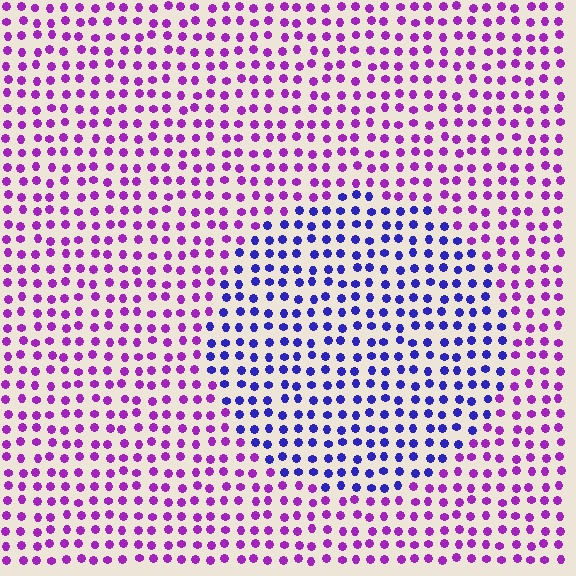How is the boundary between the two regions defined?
The boundary is defined purely by a slight shift in hue (about 47 degrees). Spacing, size, and orientation are identical on both sides.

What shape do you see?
I see a circle.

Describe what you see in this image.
The image is filled with small purple elements in a uniform arrangement. A circle-shaped region is visible where the elements are tinted to a slightly different hue, forming a subtle color boundary.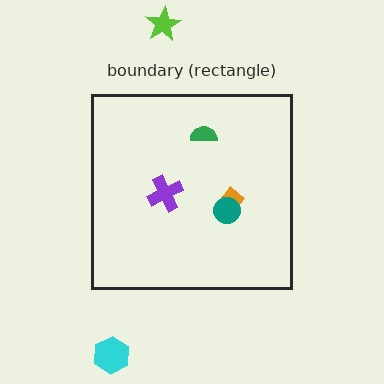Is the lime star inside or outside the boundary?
Outside.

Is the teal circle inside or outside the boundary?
Inside.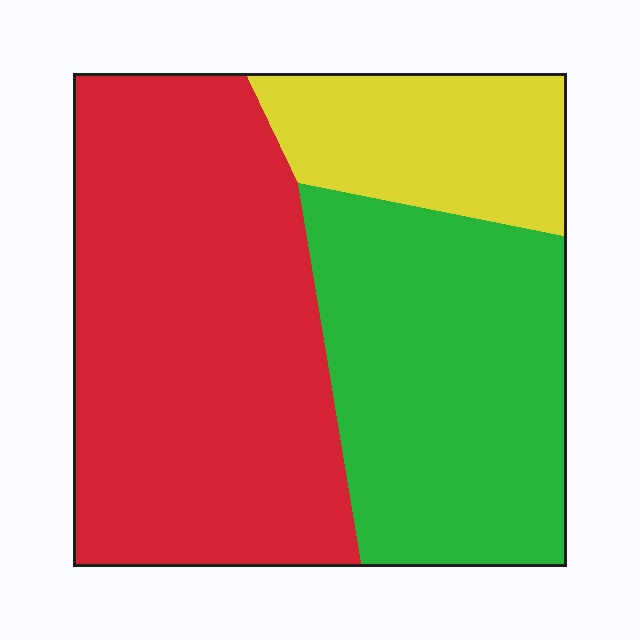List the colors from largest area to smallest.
From largest to smallest: red, green, yellow.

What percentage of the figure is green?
Green covers roughly 35% of the figure.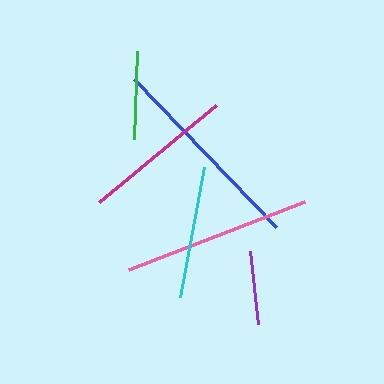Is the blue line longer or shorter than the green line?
The blue line is longer than the green line.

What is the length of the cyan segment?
The cyan segment is approximately 132 pixels long.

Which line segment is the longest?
The blue line is the longest at approximately 205 pixels.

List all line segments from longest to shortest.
From longest to shortest: blue, pink, magenta, cyan, green, purple.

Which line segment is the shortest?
The purple line is the shortest at approximately 74 pixels.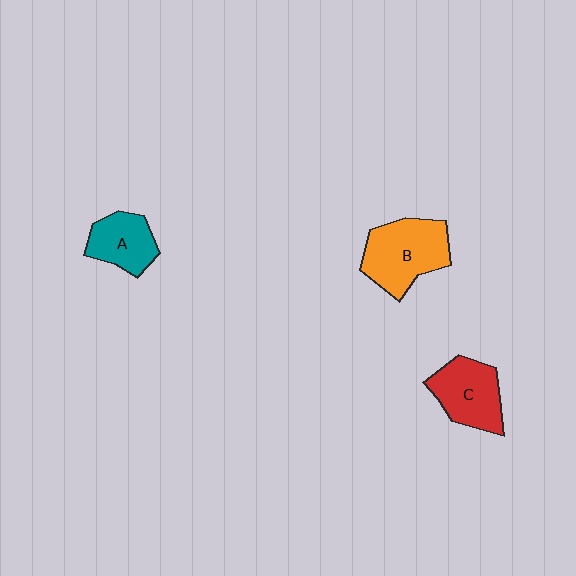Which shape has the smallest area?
Shape A (teal).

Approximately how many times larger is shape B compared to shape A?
Approximately 1.5 times.